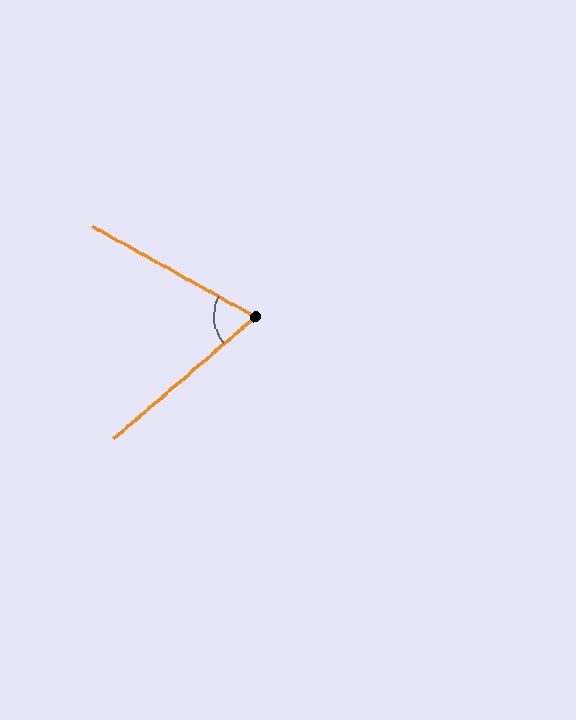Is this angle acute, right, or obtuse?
It is acute.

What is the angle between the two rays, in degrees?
Approximately 70 degrees.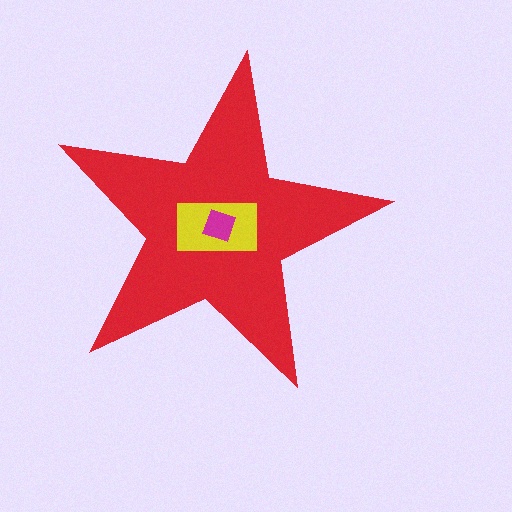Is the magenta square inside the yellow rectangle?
Yes.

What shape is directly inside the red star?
The yellow rectangle.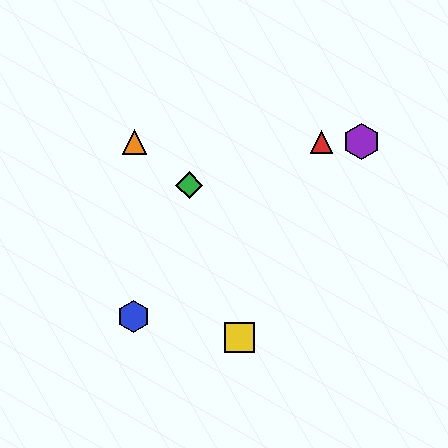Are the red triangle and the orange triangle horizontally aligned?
Yes, both are at y≈142.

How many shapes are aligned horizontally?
3 shapes (the red triangle, the purple hexagon, the orange triangle) are aligned horizontally.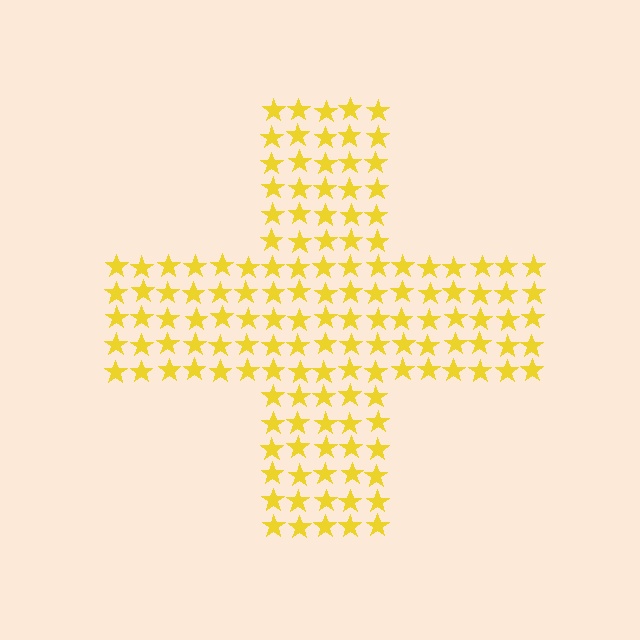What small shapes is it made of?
It is made of small stars.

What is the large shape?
The large shape is a cross.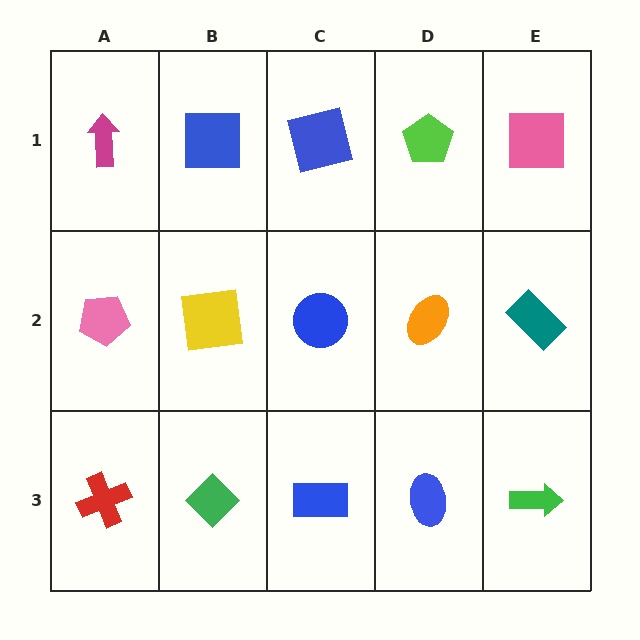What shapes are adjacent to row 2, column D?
A lime pentagon (row 1, column D), a blue ellipse (row 3, column D), a blue circle (row 2, column C), a teal rectangle (row 2, column E).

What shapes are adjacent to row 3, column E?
A teal rectangle (row 2, column E), a blue ellipse (row 3, column D).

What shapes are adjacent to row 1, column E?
A teal rectangle (row 2, column E), a lime pentagon (row 1, column D).